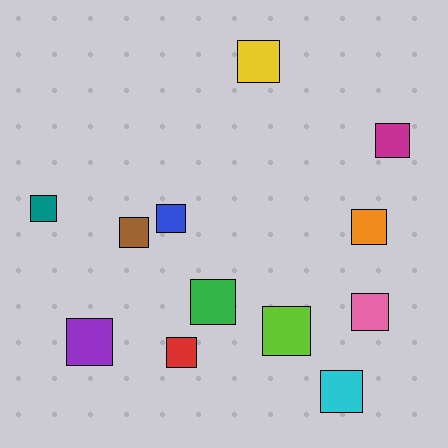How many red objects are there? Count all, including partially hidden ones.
There is 1 red object.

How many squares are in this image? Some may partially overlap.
There are 12 squares.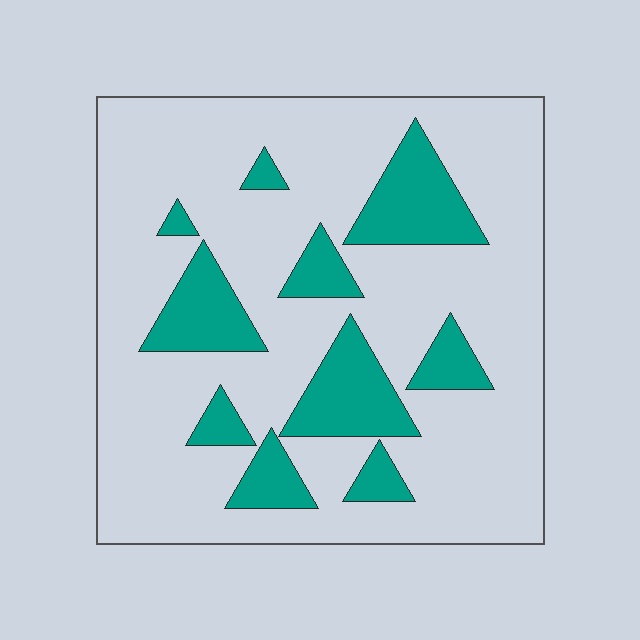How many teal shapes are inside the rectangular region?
10.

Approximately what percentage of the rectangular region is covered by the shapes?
Approximately 20%.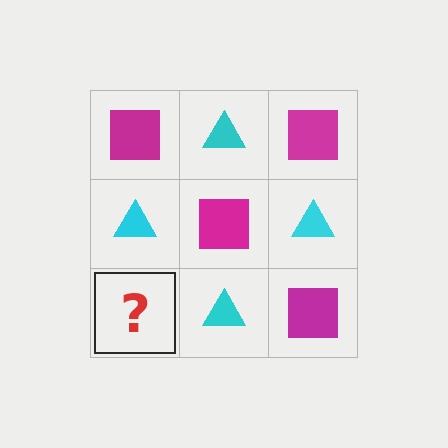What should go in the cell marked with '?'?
The missing cell should contain a magenta square.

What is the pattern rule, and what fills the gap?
The rule is that it alternates magenta square and cyan triangle in a checkerboard pattern. The gap should be filled with a magenta square.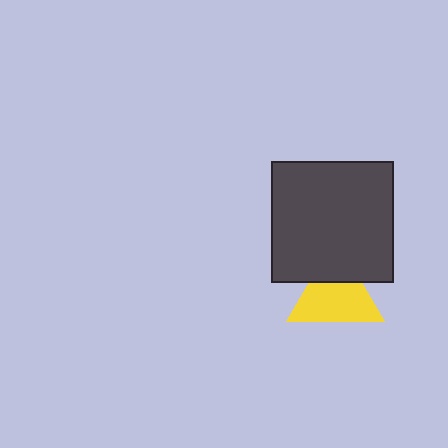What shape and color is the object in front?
The object in front is a dark gray square.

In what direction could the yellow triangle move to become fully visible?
The yellow triangle could move down. That would shift it out from behind the dark gray square entirely.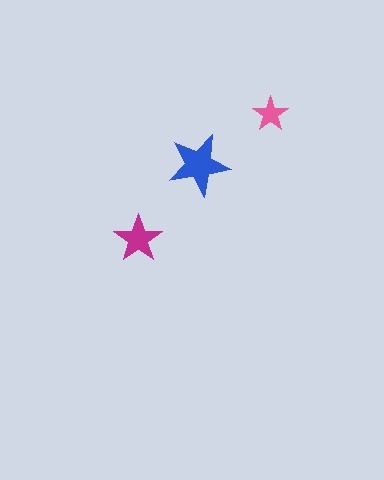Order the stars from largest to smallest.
the blue one, the magenta one, the pink one.